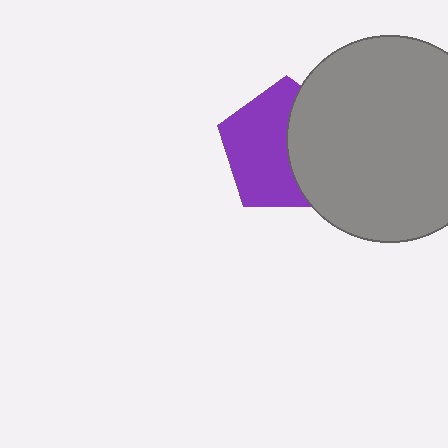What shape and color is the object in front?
The object in front is a gray circle.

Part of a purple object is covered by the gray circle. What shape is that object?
It is a pentagon.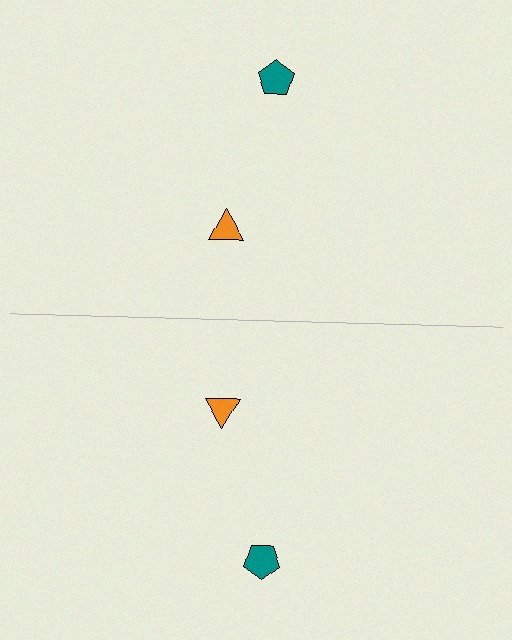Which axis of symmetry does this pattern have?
The pattern has a horizontal axis of symmetry running through the center of the image.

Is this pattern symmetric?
Yes, this pattern has bilateral (reflection) symmetry.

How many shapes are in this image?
There are 4 shapes in this image.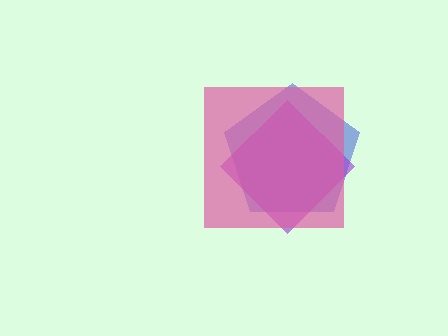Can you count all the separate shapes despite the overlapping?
Yes, there are 3 separate shapes.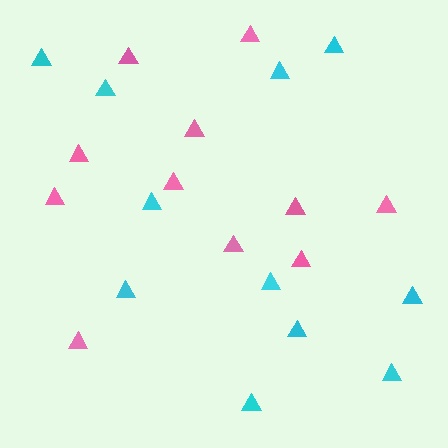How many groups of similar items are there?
There are 2 groups: one group of cyan triangles (11) and one group of pink triangles (11).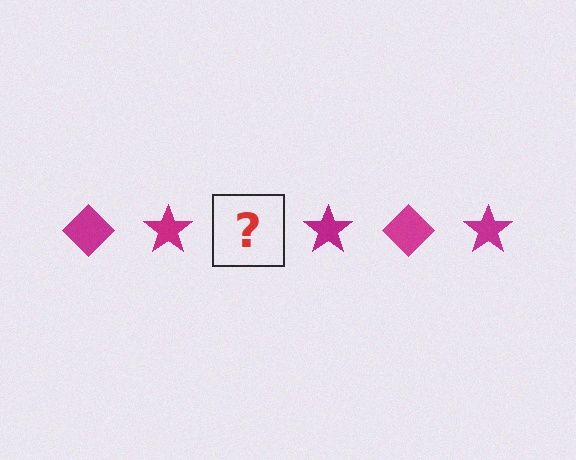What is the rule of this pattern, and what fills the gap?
The rule is that the pattern cycles through diamond, star shapes in magenta. The gap should be filled with a magenta diamond.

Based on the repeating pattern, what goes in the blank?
The blank should be a magenta diamond.